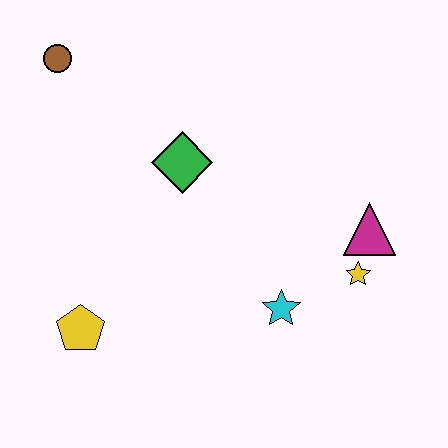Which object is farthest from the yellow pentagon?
The magenta triangle is farthest from the yellow pentagon.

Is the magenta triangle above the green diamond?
No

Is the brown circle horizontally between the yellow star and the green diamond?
No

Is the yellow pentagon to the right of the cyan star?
No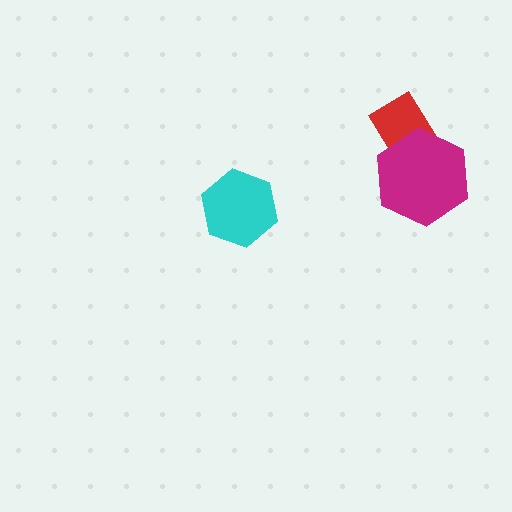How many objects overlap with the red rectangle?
1 object overlaps with the red rectangle.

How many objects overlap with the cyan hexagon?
0 objects overlap with the cyan hexagon.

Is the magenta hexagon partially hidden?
No, no other shape covers it.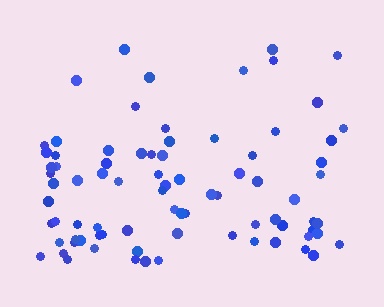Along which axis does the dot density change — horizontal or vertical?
Vertical.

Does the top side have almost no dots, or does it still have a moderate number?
Still a moderate number, just noticeably fewer than the bottom.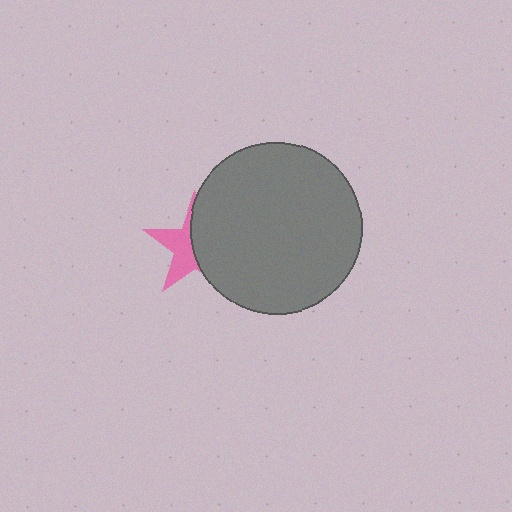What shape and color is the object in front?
The object in front is a gray circle.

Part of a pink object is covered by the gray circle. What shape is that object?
It is a star.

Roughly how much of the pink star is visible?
A small part of it is visible (roughly 45%).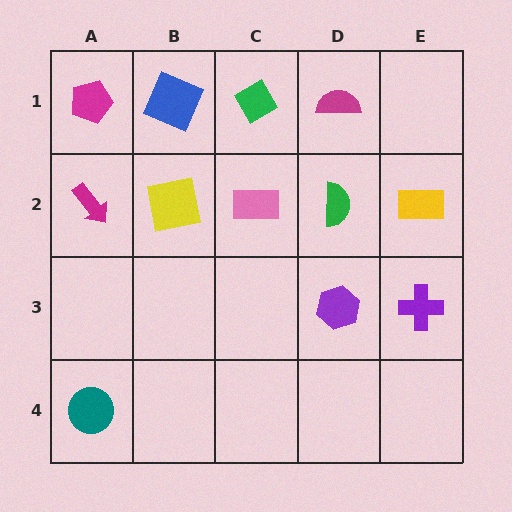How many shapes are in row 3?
2 shapes.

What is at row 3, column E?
A purple cross.